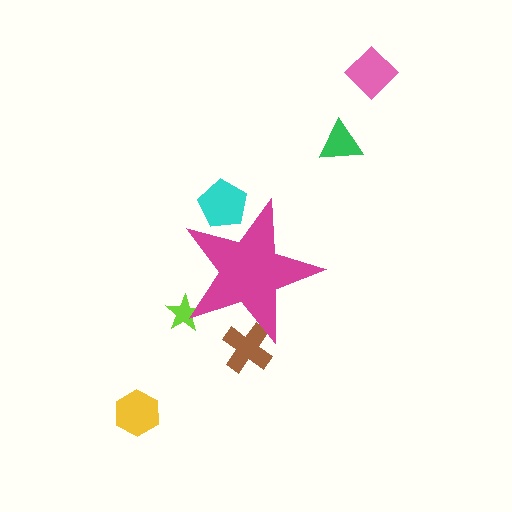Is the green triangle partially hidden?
No, the green triangle is fully visible.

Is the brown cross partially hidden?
Yes, the brown cross is partially hidden behind the magenta star.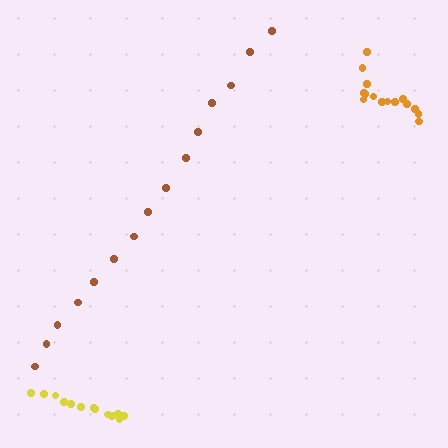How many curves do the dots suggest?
There are 3 distinct paths.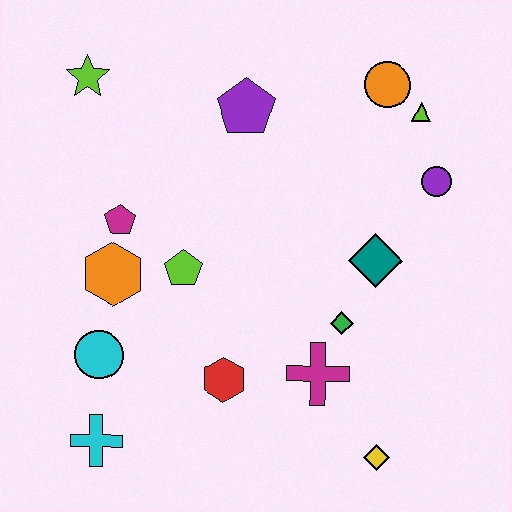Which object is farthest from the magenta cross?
The lime star is farthest from the magenta cross.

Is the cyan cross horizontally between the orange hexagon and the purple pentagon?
No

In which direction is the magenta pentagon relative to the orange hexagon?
The magenta pentagon is above the orange hexagon.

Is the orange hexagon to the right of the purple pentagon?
No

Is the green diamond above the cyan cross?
Yes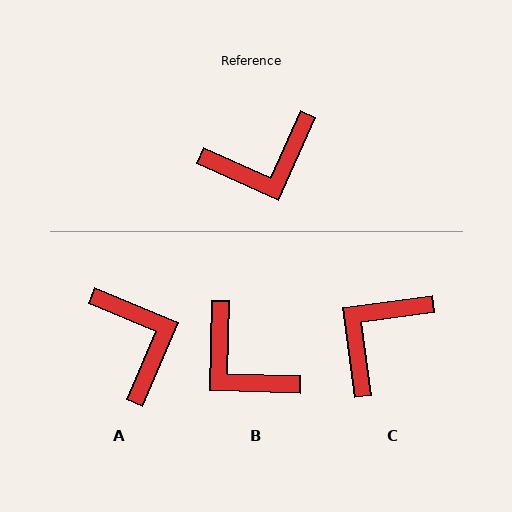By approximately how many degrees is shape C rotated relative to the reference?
Approximately 148 degrees clockwise.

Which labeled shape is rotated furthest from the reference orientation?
C, about 148 degrees away.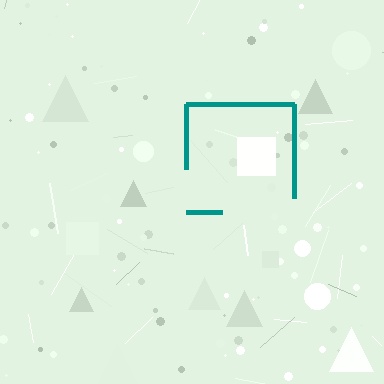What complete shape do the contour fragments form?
The contour fragments form a square.